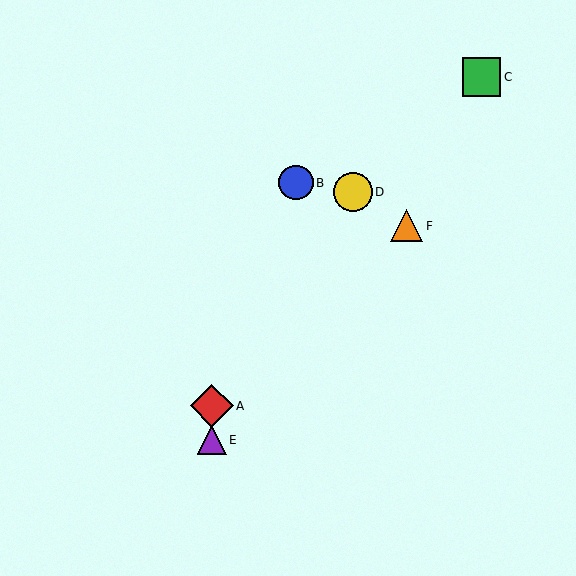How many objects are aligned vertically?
2 objects (A, E) are aligned vertically.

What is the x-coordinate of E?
Object E is at x≈212.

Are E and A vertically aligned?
Yes, both are at x≈212.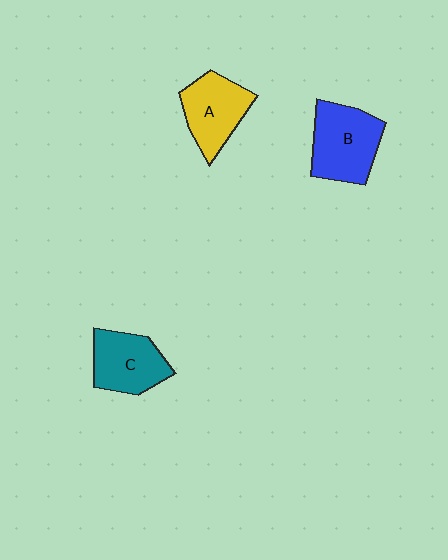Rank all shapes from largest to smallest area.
From largest to smallest: B (blue), A (yellow), C (teal).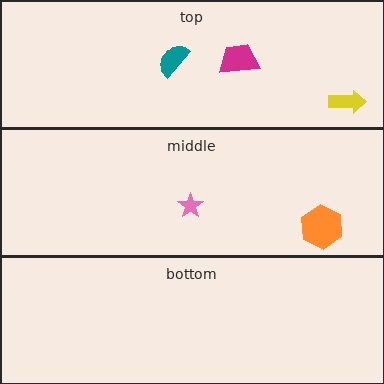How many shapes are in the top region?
3.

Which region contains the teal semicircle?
The top region.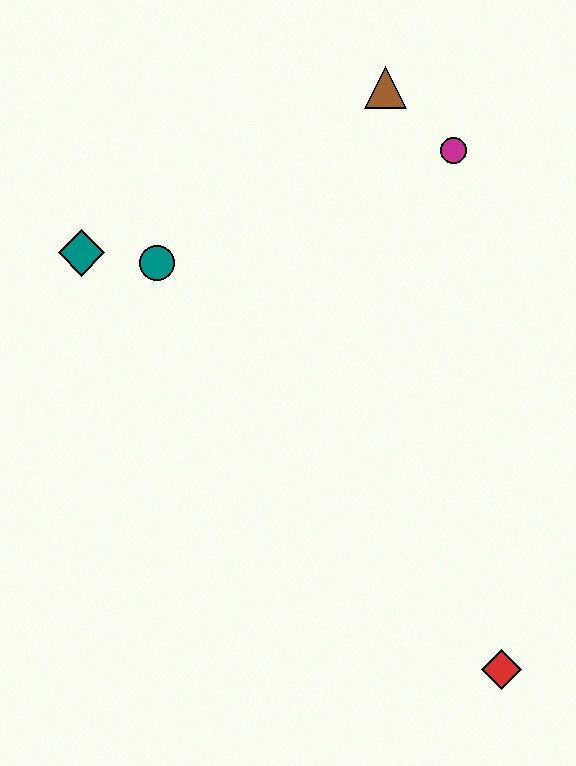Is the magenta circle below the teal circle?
No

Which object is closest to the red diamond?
The magenta circle is closest to the red diamond.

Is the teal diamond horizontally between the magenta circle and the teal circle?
No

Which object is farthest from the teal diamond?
The red diamond is farthest from the teal diamond.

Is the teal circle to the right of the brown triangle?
No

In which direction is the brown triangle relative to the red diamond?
The brown triangle is above the red diamond.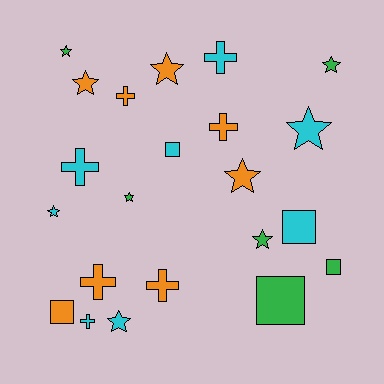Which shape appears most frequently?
Star, with 10 objects.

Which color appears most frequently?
Cyan, with 8 objects.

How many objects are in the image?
There are 22 objects.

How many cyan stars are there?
There are 3 cyan stars.